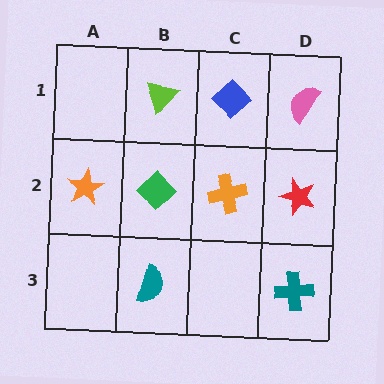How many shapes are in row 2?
4 shapes.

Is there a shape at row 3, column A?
No, that cell is empty.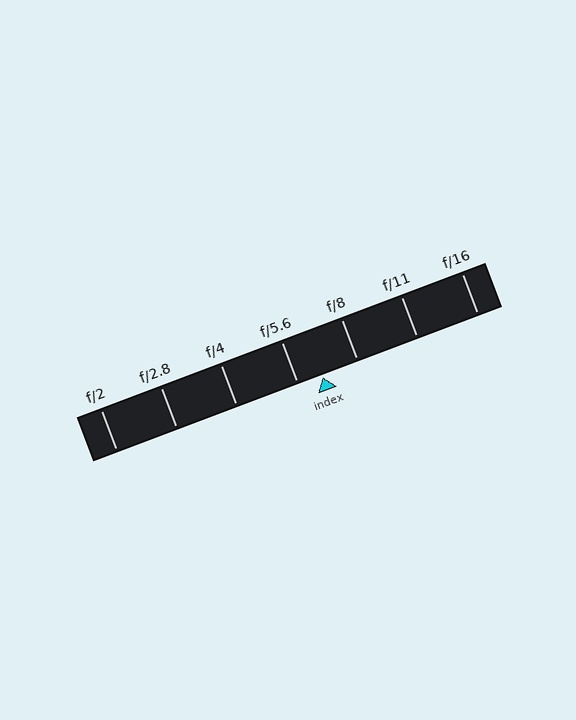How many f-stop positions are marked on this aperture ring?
There are 7 f-stop positions marked.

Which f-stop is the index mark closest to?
The index mark is closest to f/5.6.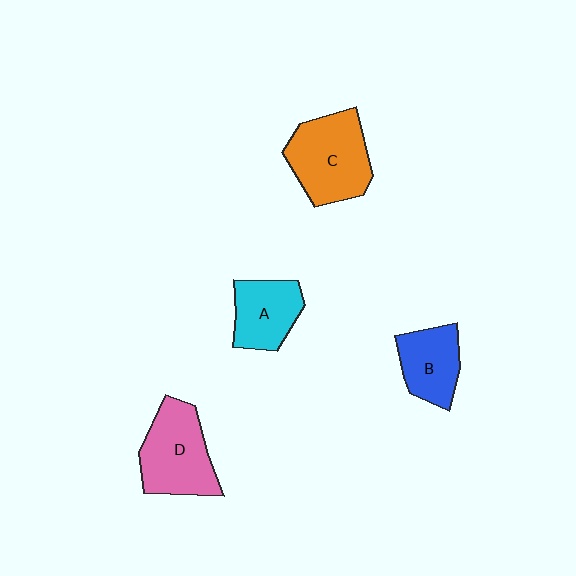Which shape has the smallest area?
Shape B (blue).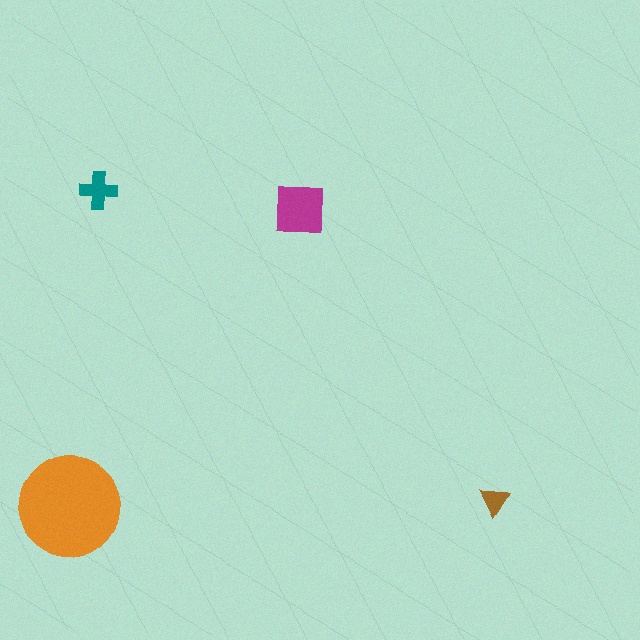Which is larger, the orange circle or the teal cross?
The orange circle.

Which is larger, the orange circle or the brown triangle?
The orange circle.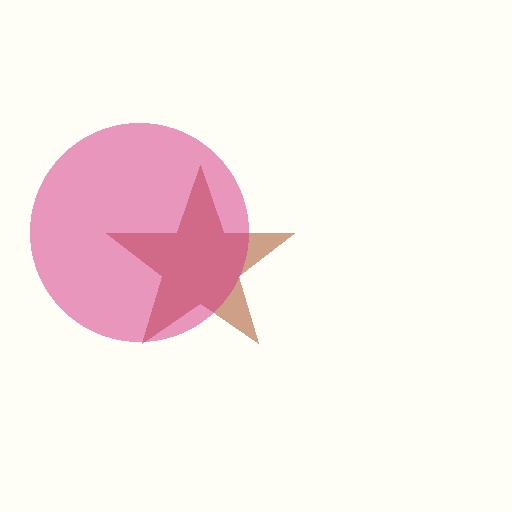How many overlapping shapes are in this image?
There are 2 overlapping shapes in the image.